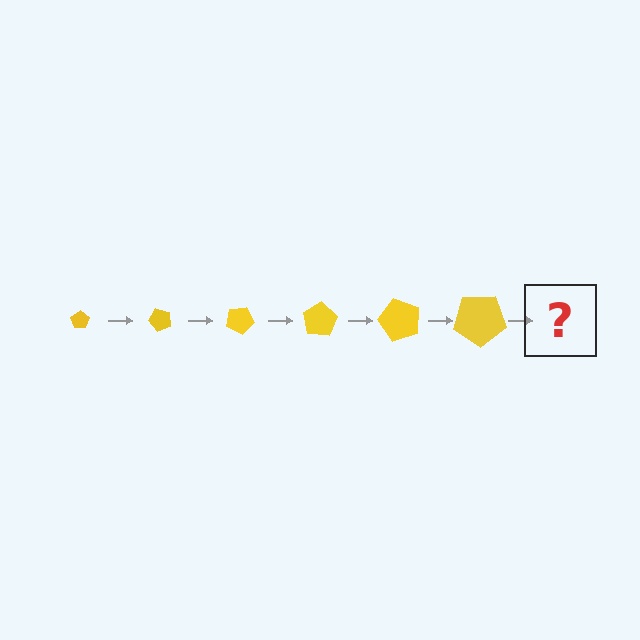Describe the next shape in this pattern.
It should be a pentagon, larger than the previous one and rotated 300 degrees from the start.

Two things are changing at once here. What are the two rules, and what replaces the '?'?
The two rules are that the pentagon grows larger each step and it rotates 50 degrees each step. The '?' should be a pentagon, larger than the previous one and rotated 300 degrees from the start.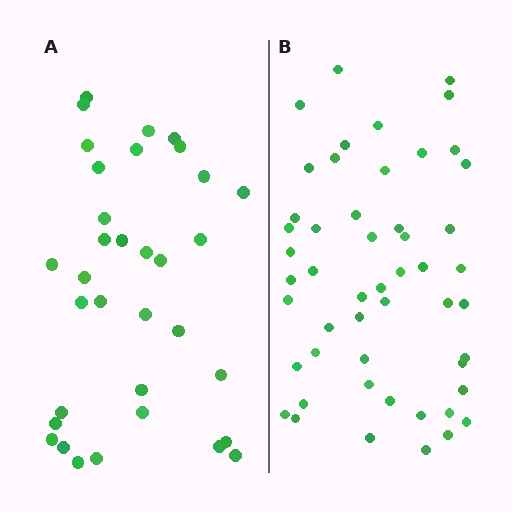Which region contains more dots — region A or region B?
Region B (the right region) has more dots.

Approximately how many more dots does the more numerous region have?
Region B has approximately 15 more dots than region A.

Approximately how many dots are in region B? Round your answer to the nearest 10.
About 50 dots. (The exact count is 51, which rounds to 50.)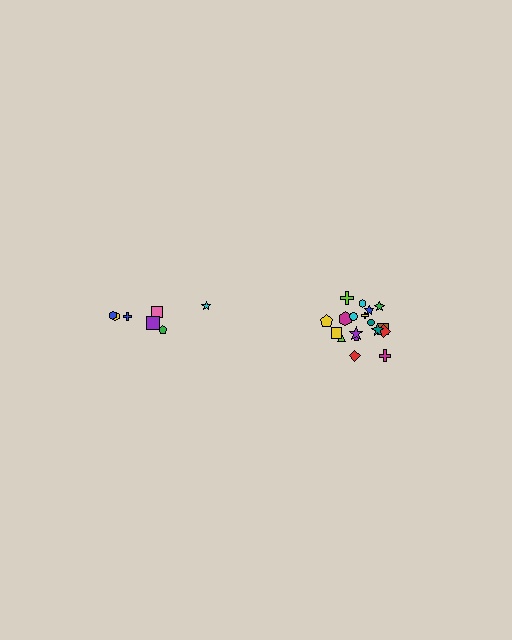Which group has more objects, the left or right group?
The right group.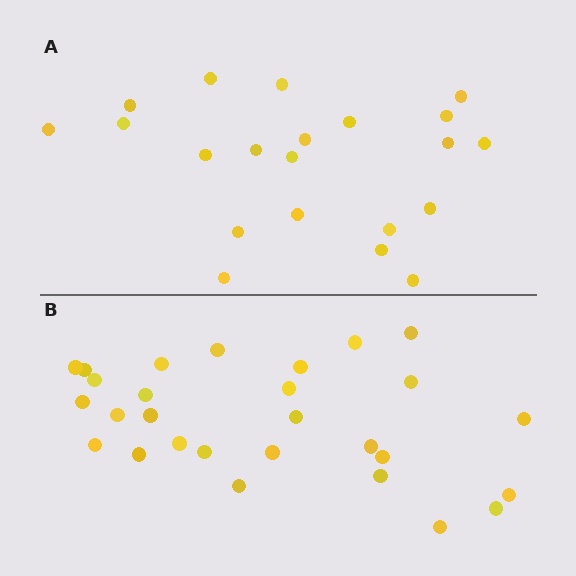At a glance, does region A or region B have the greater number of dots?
Region B (the bottom region) has more dots.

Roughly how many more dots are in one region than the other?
Region B has roughly 8 or so more dots than region A.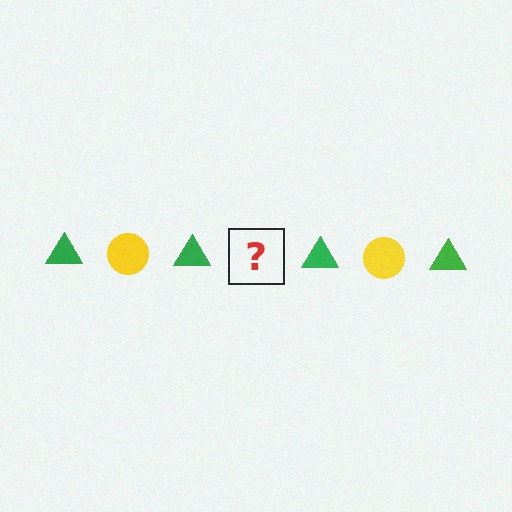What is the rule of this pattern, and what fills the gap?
The rule is that the pattern alternates between green triangle and yellow circle. The gap should be filled with a yellow circle.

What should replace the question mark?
The question mark should be replaced with a yellow circle.